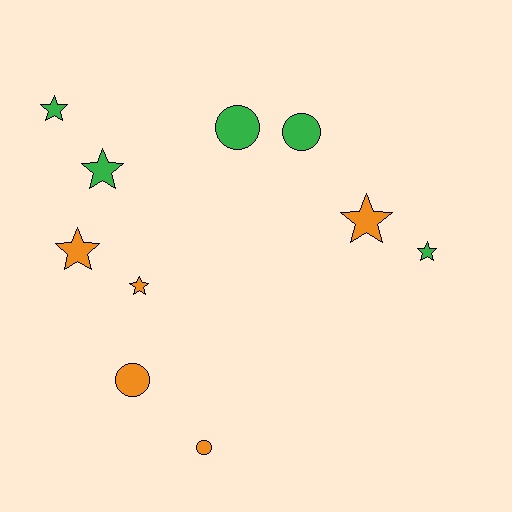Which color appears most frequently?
Green, with 5 objects.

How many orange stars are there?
There are 3 orange stars.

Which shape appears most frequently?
Star, with 6 objects.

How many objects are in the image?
There are 10 objects.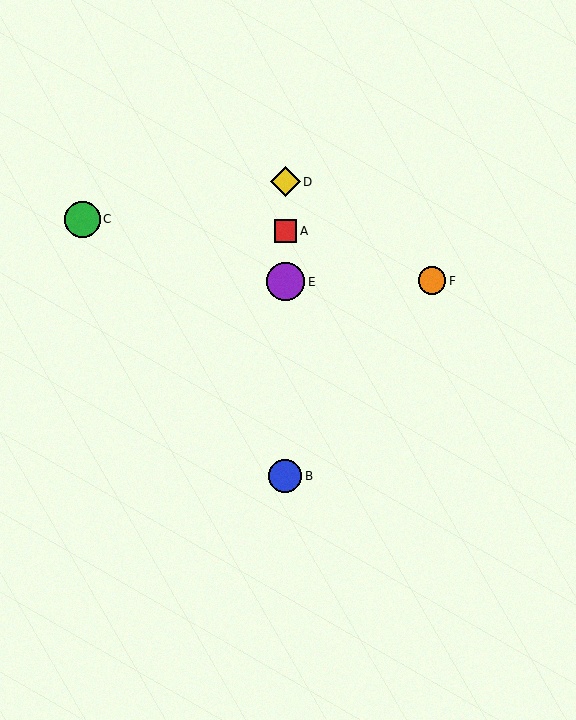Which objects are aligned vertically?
Objects A, B, D, E are aligned vertically.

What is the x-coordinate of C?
Object C is at x≈82.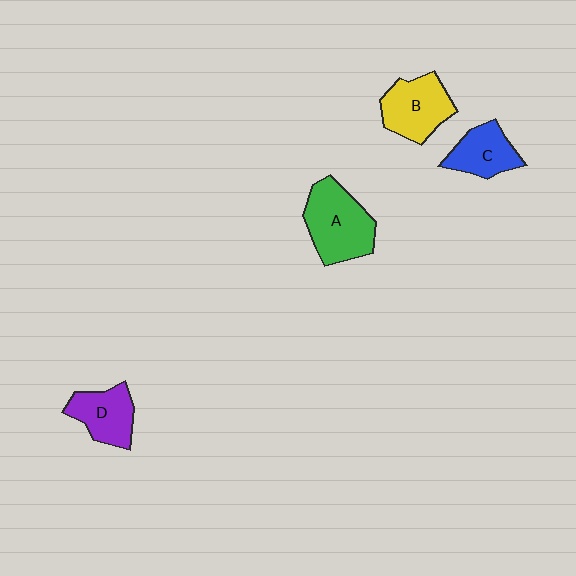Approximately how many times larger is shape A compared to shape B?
Approximately 1.2 times.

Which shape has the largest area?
Shape A (green).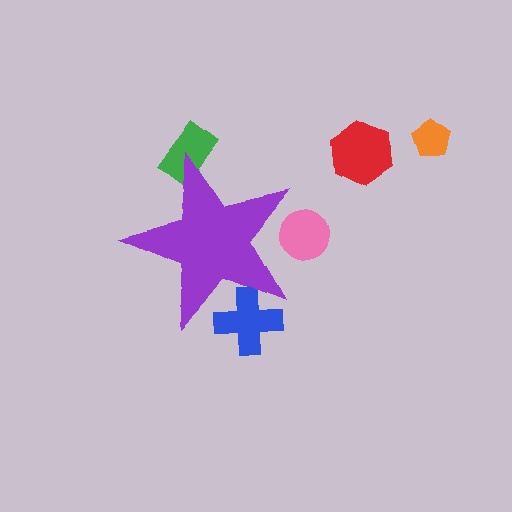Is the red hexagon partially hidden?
No, the red hexagon is fully visible.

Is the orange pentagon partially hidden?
No, the orange pentagon is fully visible.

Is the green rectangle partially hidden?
Yes, the green rectangle is partially hidden behind the purple star.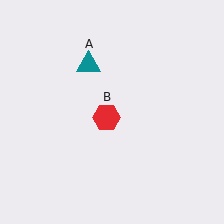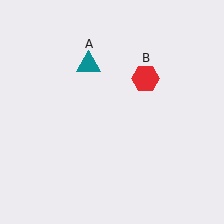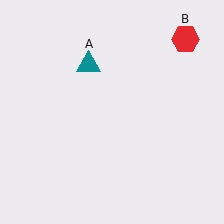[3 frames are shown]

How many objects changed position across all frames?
1 object changed position: red hexagon (object B).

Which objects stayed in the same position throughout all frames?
Teal triangle (object A) remained stationary.